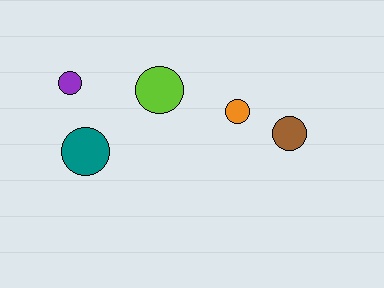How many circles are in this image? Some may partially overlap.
There are 5 circles.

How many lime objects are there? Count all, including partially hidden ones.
There is 1 lime object.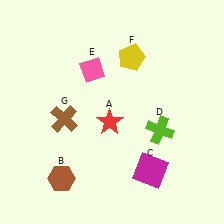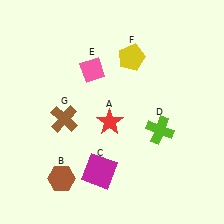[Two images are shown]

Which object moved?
The magenta square (C) moved left.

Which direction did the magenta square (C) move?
The magenta square (C) moved left.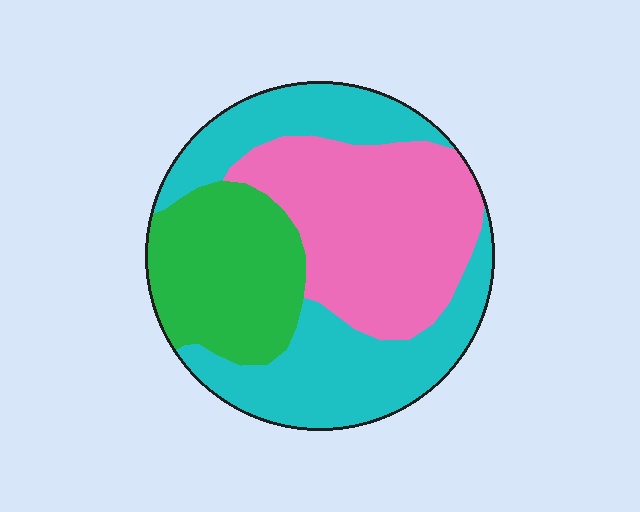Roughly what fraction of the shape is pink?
Pink takes up between a third and a half of the shape.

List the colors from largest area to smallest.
From largest to smallest: cyan, pink, green.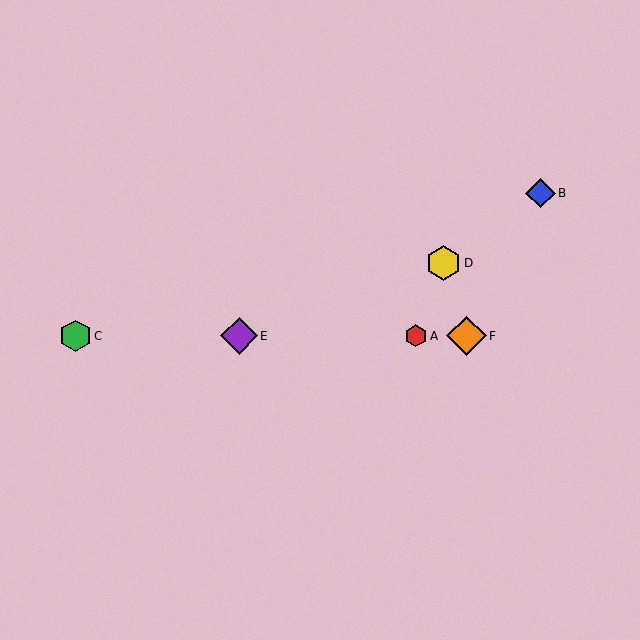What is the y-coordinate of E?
Object E is at y≈336.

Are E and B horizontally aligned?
No, E is at y≈336 and B is at y≈193.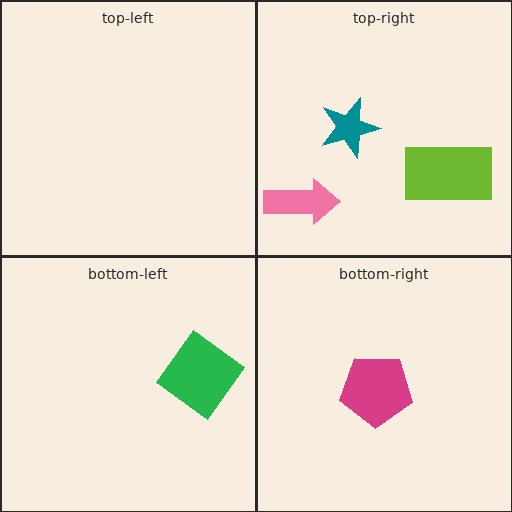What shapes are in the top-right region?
The teal star, the lime rectangle, the pink arrow.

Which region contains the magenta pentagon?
The bottom-right region.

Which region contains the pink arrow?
The top-right region.